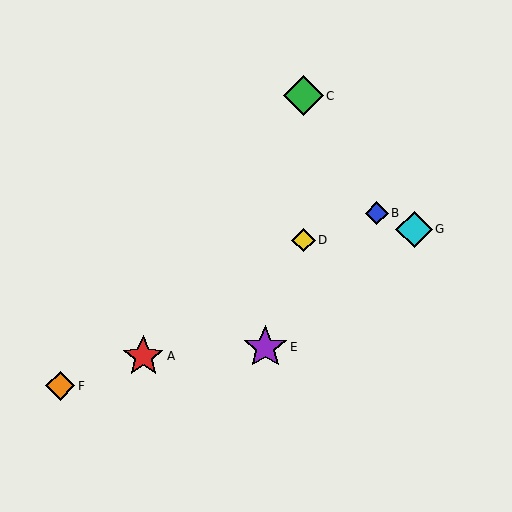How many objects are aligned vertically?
2 objects (C, D) are aligned vertically.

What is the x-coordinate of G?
Object G is at x≈414.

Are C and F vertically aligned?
No, C is at x≈303 and F is at x≈60.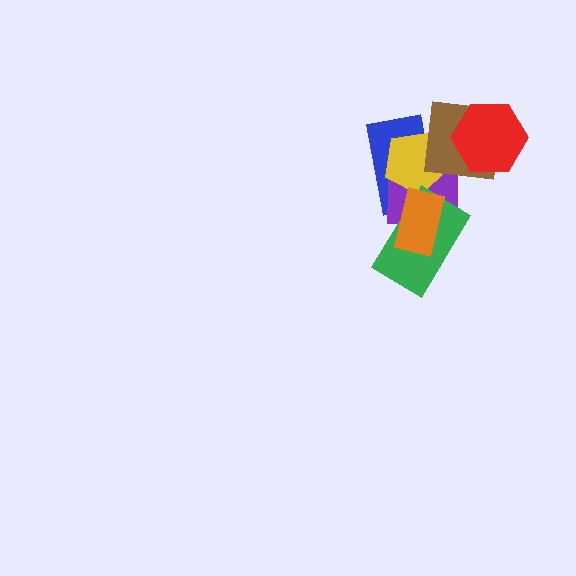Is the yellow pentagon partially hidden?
Yes, it is partially covered by another shape.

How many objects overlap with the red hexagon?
1 object overlaps with the red hexagon.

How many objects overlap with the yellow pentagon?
3 objects overlap with the yellow pentagon.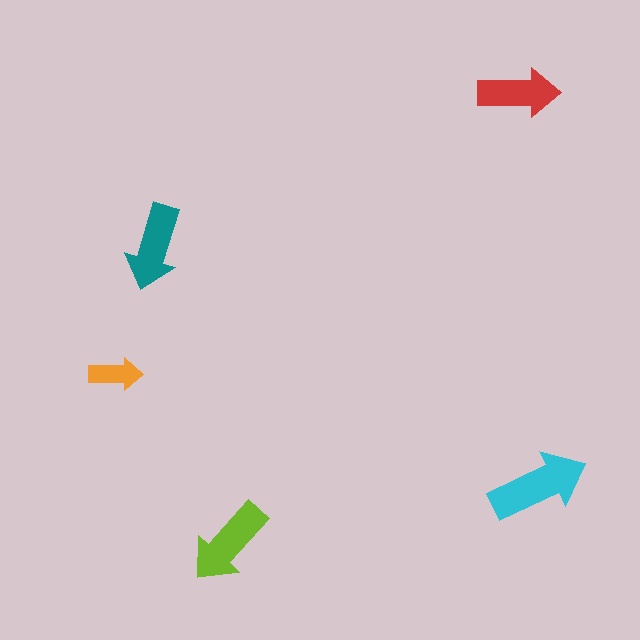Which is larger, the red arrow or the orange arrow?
The red one.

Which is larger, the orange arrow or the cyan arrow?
The cyan one.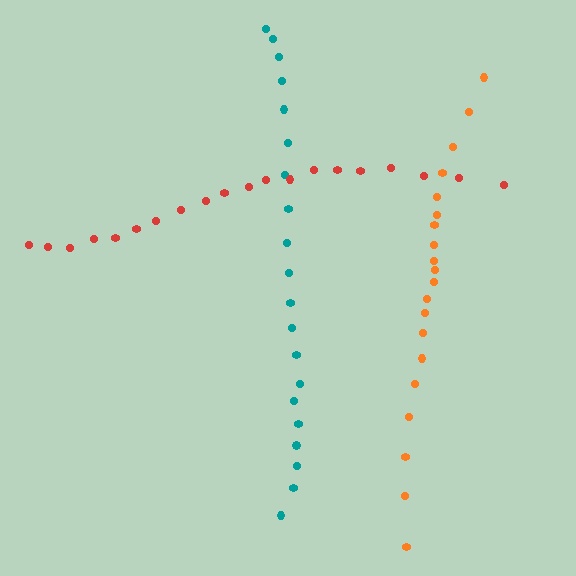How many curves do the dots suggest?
There are 3 distinct paths.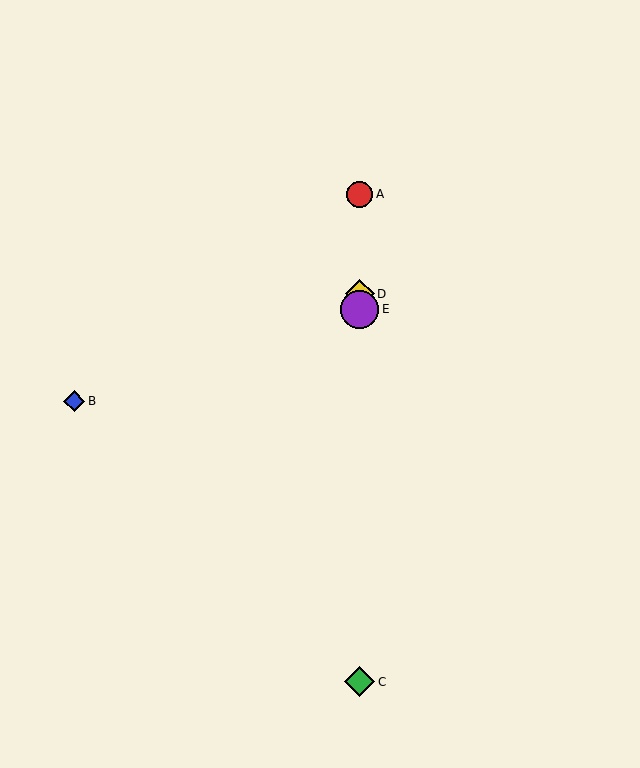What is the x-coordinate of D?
Object D is at x≈360.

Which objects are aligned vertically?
Objects A, C, D, E are aligned vertically.